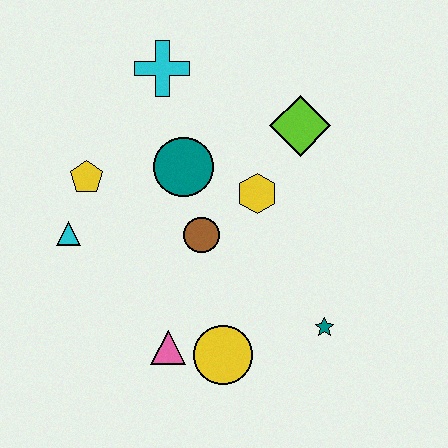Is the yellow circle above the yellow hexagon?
No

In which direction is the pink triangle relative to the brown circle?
The pink triangle is below the brown circle.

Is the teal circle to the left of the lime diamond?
Yes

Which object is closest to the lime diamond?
The yellow hexagon is closest to the lime diamond.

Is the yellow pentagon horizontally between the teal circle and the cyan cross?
No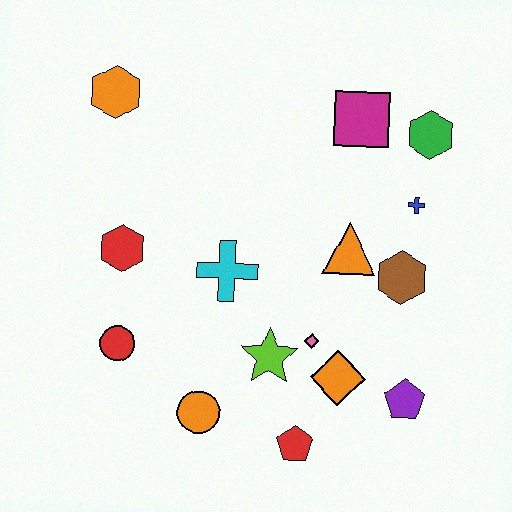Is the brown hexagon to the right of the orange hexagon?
Yes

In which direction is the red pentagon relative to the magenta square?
The red pentagon is below the magenta square.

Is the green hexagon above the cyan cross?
Yes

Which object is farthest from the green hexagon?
The red circle is farthest from the green hexagon.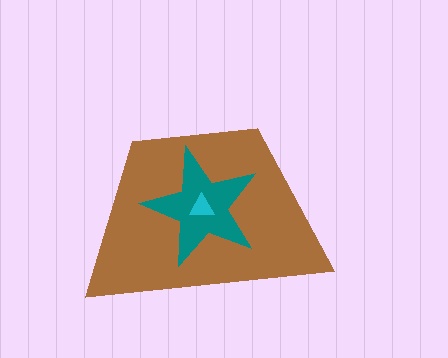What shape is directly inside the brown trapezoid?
The teal star.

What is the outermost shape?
The brown trapezoid.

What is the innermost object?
The cyan triangle.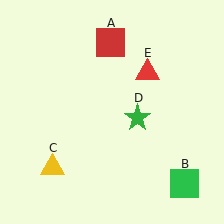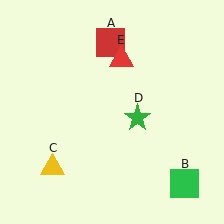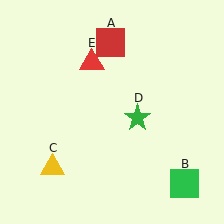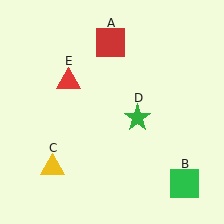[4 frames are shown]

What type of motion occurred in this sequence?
The red triangle (object E) rotated counterclockwise around the center of the scene.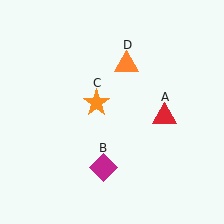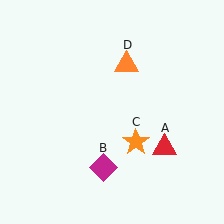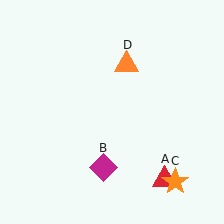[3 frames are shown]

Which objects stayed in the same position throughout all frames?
Magenta diamond (object B) and orange triangle (object D) remained stationary.